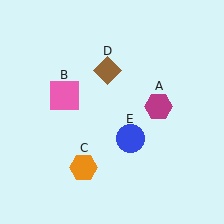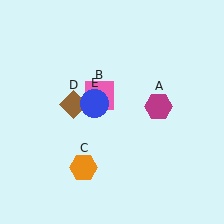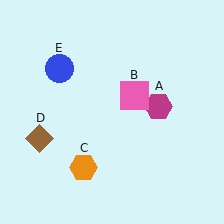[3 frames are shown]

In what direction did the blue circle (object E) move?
The blue circle (object E) moved up and to the left.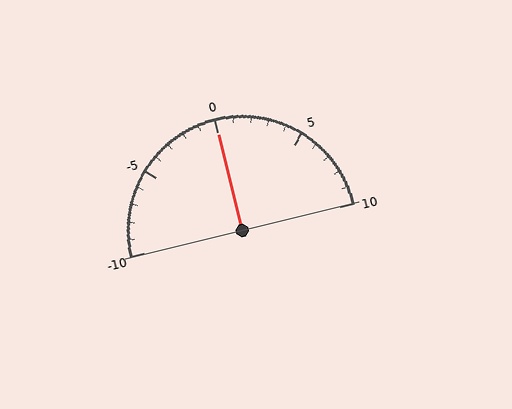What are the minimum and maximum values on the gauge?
The gauge ranges from -10 to 10.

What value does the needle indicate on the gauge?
The needle indicates approximately 0.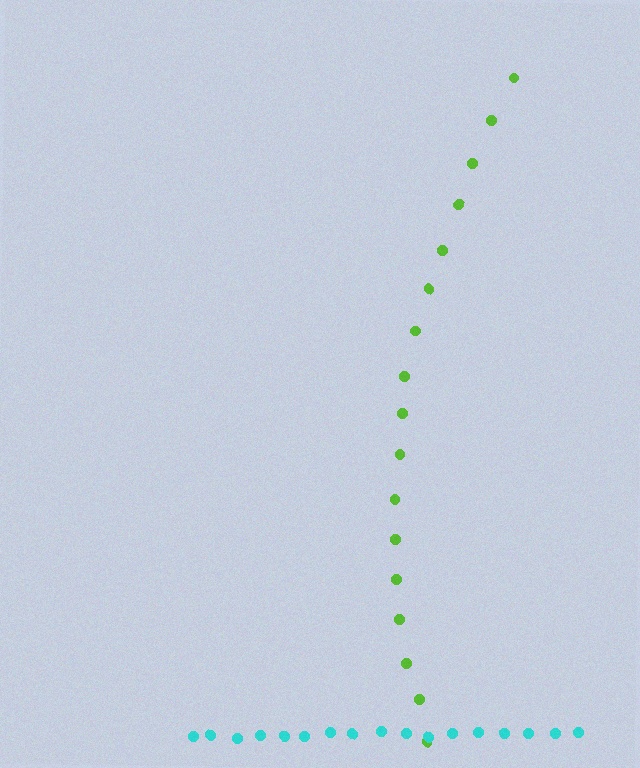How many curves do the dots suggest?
There are 2 distinct paths.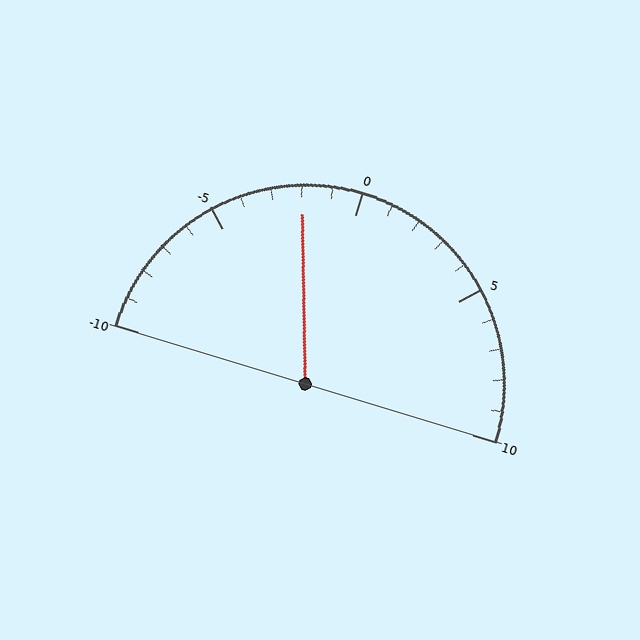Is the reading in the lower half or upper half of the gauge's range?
The reading is in the lower half of the range (-10 to 10).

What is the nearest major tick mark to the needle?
The nearest major tick mark is 0.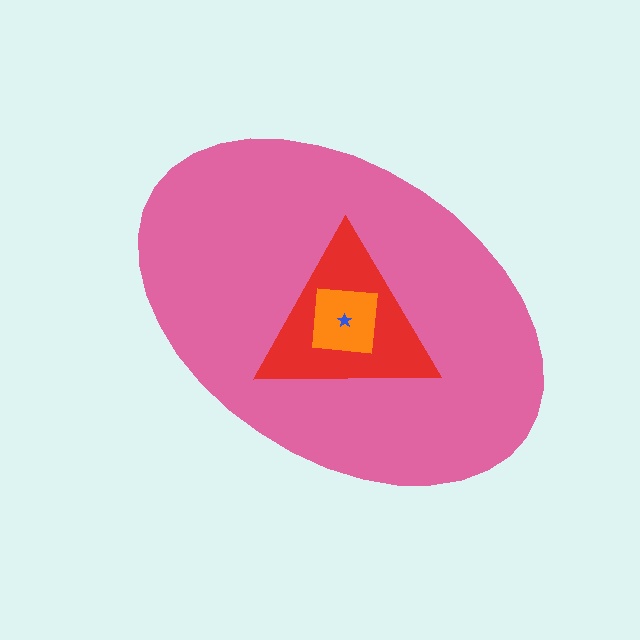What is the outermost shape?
The pink ellipse.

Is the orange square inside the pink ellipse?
Yes.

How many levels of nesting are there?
4.